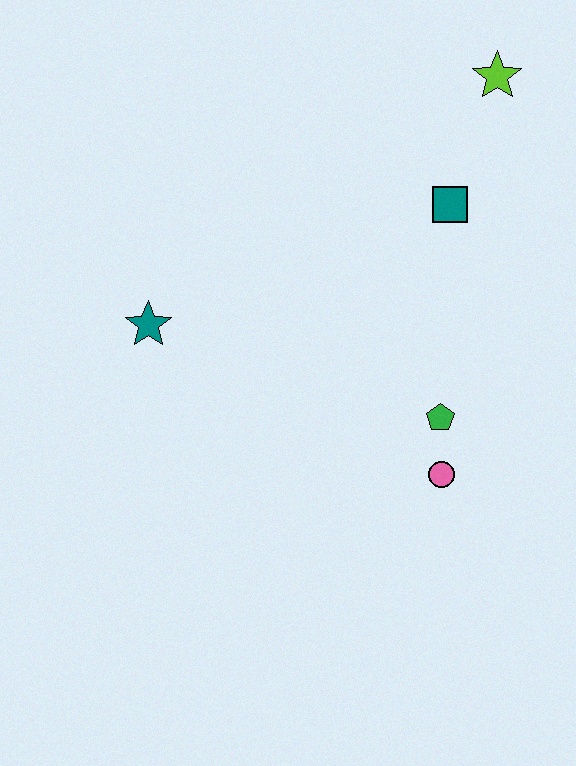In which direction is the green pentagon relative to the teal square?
The green pentagon is below the teal square.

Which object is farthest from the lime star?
The teal star is farthest from the lime star.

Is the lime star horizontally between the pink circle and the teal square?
No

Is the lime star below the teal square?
No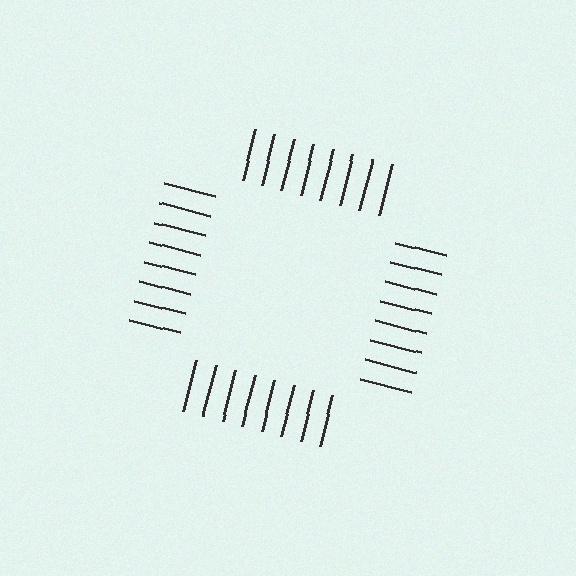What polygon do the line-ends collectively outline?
An illusory square — the line segments terminate on its edges but no continuous stroke is drawn.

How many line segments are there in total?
32 — 8 along each of the 4 edges.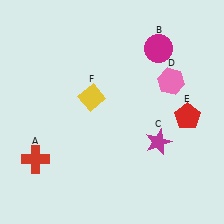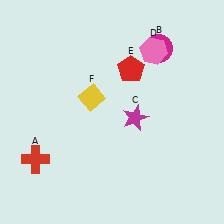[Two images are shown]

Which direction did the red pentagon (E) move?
The red pentagon (E) moved left.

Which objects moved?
The objects that moved are: the magenta star (C), the pink hexagon (D), the red pentagon (E).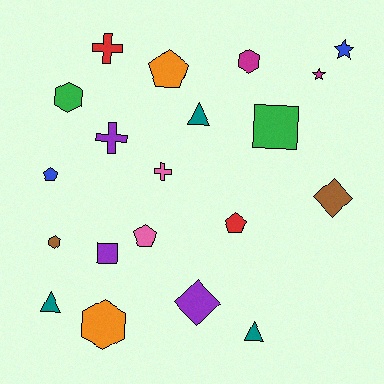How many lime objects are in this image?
There are no lime objects.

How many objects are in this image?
There are 20 objects.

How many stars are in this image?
There are 2 stars.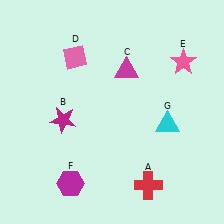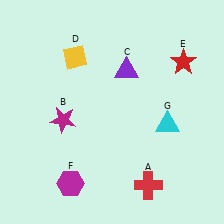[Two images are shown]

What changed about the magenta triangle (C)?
In Image 1, C is magenta. In Image 2, it changed to purple.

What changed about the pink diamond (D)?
In Image 1, D is pink. In Image 2, it changed to yellow.